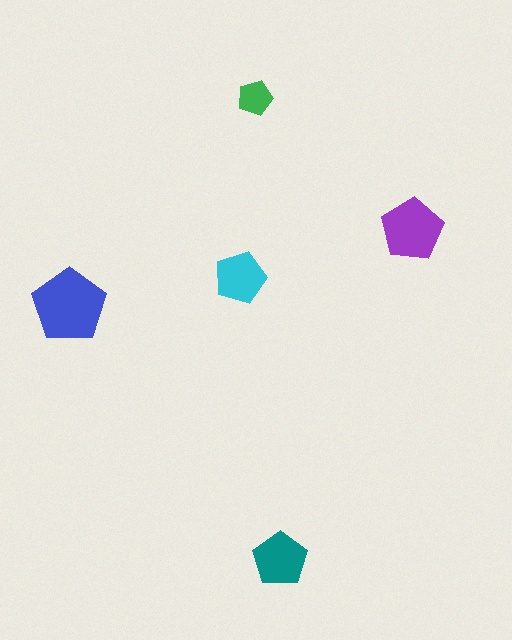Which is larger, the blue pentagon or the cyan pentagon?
The blue one.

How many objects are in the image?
There are 5 objects in the image.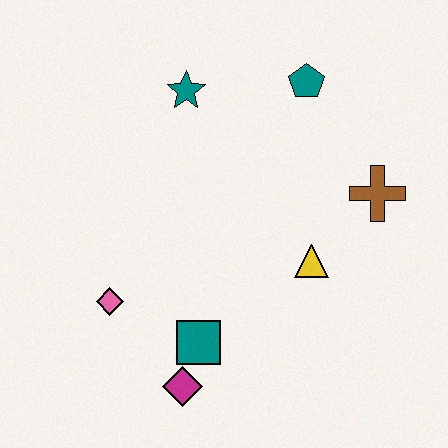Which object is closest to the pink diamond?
The teal square is closest to the pink diamond.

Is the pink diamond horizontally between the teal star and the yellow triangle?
No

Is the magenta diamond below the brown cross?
Yes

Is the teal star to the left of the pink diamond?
No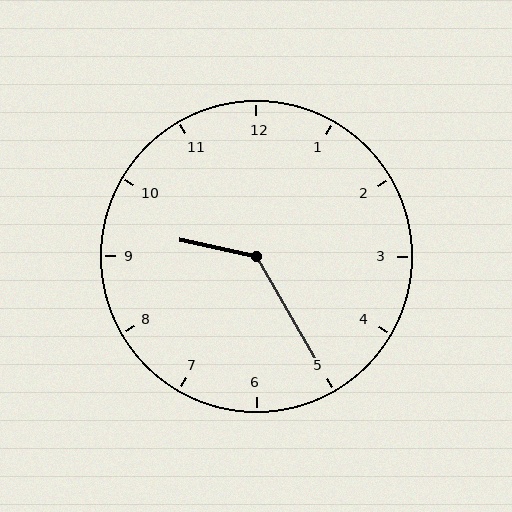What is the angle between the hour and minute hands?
Approximately 132 degrees.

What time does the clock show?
9:25.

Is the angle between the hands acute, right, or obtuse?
It is obtuse.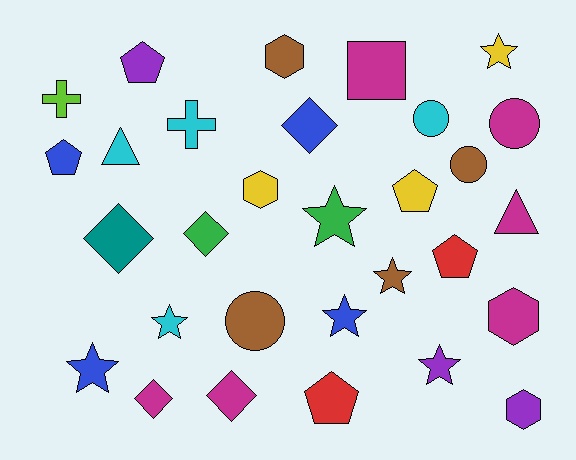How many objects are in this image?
There are 30 objects.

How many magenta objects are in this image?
There are 6 magenta objects.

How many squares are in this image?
There is 1 square.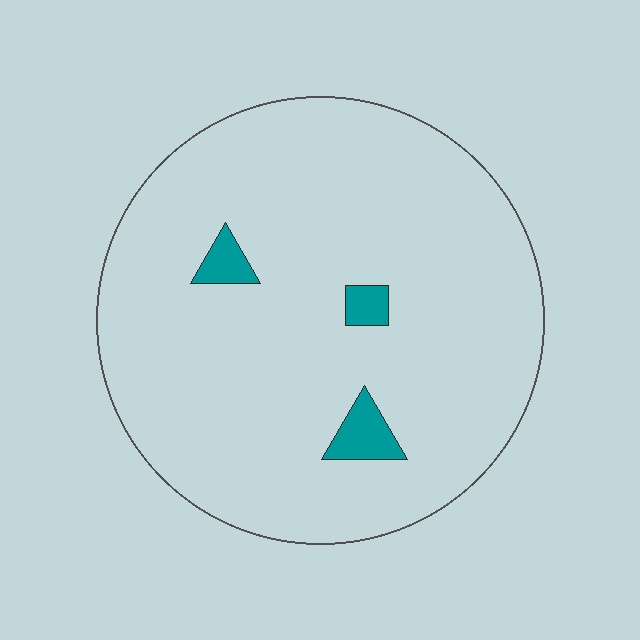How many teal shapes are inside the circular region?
3.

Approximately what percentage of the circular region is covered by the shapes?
Approximately 5%.